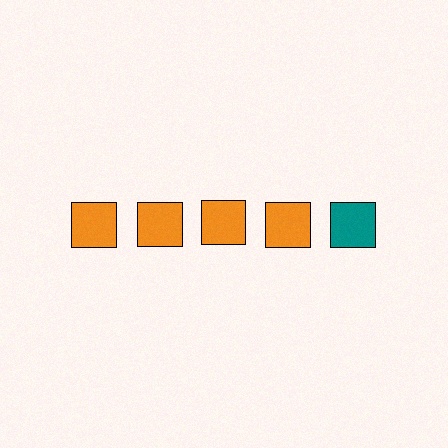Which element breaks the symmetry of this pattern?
The teal square in the top row, rightmost column breaks the symmetry. All other shapes are orange squares.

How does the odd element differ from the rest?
It has a different color: teal instead of orange.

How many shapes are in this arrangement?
There are 5 shapes arranged in a grid pattern.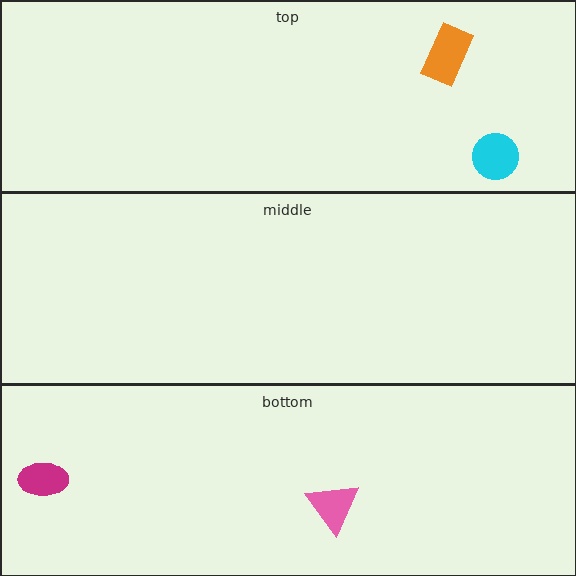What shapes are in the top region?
The cyan circle, the orange rectangle.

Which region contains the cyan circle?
The top region.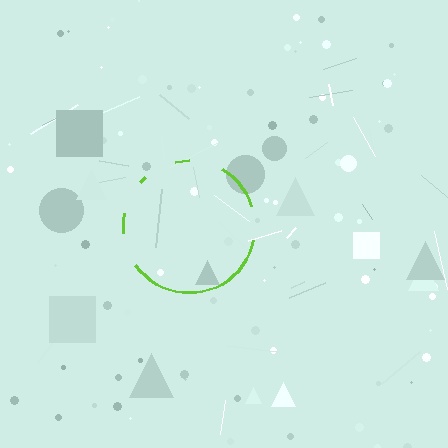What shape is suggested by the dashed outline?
The dashed outline suggests a circle.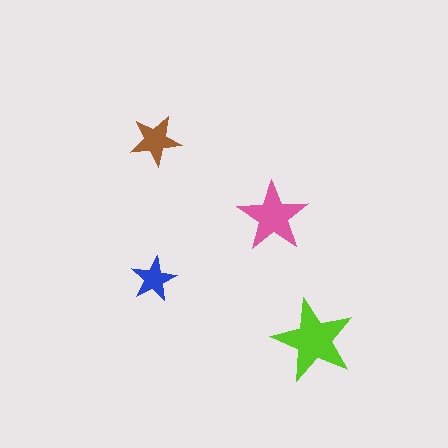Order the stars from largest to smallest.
the lime one, the pink one, the brown one, the blue one.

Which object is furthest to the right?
The lime star is rightmost.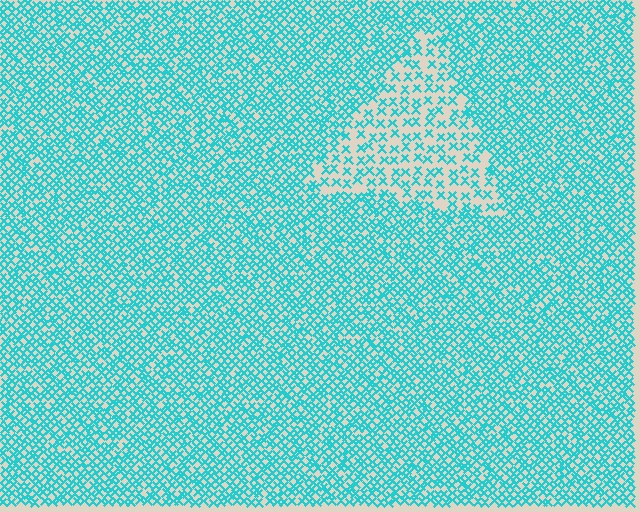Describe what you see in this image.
The image contains small cyan elements arranged at two different densities. A triangle-shaped region is visible where the elements are less densely packed than the surrounding area.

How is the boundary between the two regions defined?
The boundary is defined by a change in element density (approximately 2.2x ratio). All elements are the same color, size, and shape.